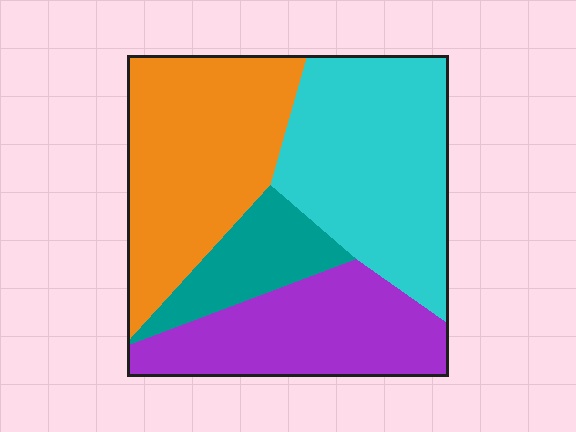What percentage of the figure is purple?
Purple covers roughly 25% of the figure.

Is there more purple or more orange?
Orange.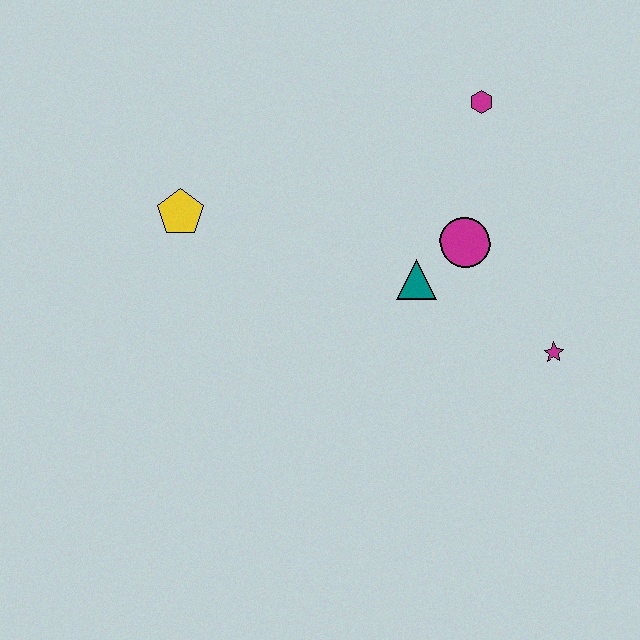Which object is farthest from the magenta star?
The yellow pentagon is farthest from the magenta star.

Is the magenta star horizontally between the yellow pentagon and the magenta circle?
No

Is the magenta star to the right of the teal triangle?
Yes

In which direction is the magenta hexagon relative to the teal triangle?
The magenta hexagon is above the teal triangle.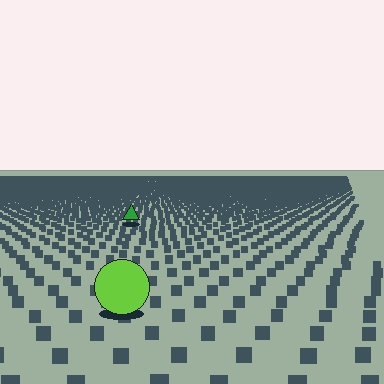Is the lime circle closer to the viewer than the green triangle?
Yes. The lime circle is closer — you can tell from the texture gradient: the ground texture is coarser near it.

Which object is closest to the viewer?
The lime circle is closest. The texture marks near it are larger and more spread out.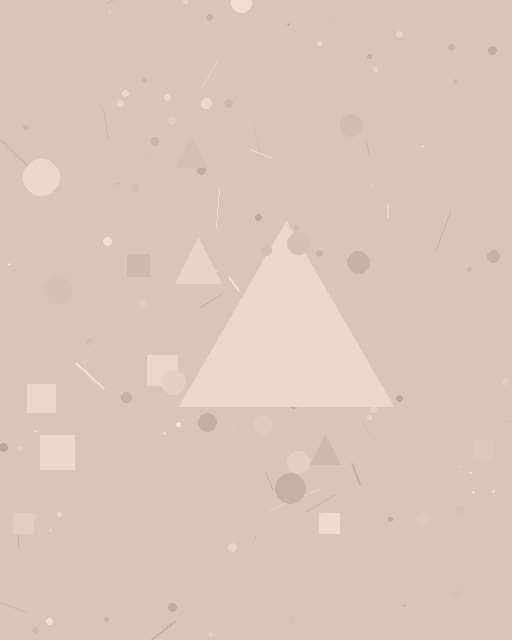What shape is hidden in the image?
A triangle is hidden in the image.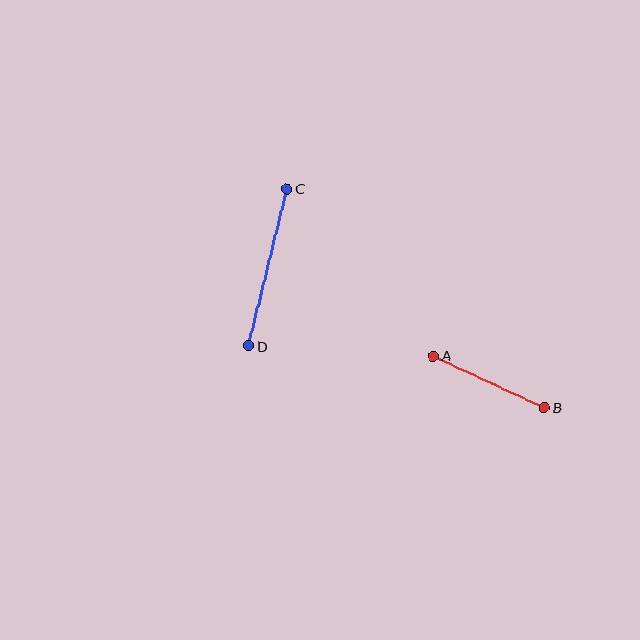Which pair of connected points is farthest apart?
Points C and D are farthest apart.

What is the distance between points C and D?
The distance is approximately 162 pixels.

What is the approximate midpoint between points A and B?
The midpoint is at approximately (489, 382) pixels.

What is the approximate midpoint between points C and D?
The midpoint is at approximately (268, 267) pixels.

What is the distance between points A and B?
The distance is approximately 122 pixels.